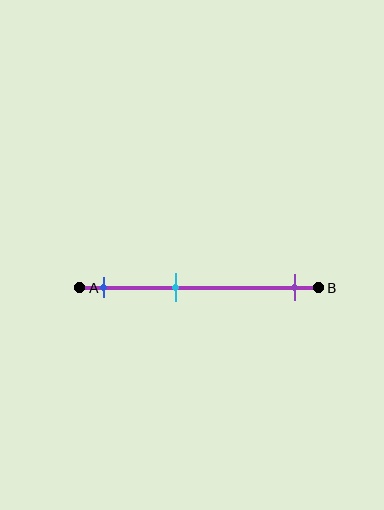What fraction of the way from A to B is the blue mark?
The blue mark is approximately 10% (0.1) of the way from A to B.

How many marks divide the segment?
There are 3 marks dividing the segment.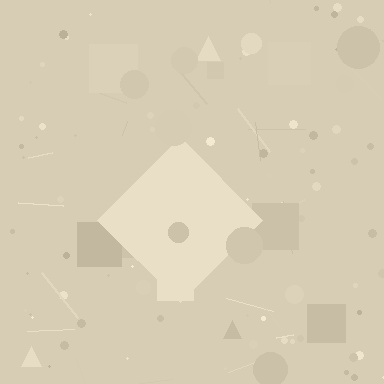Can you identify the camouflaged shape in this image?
The camouflaged shape is a diamond.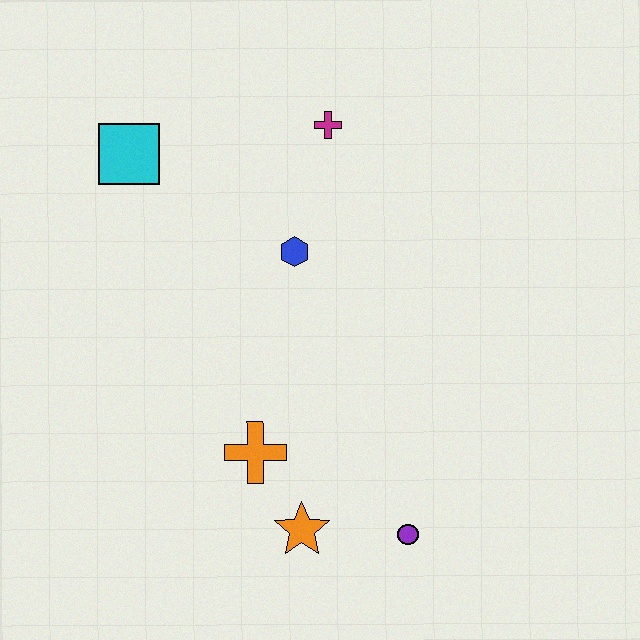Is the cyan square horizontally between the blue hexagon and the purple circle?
No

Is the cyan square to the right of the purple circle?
No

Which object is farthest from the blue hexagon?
The purple circle is farthest from the blue hexagon.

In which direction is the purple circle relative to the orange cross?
The purple circle is to the right of the orange cross.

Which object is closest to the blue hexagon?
The magenta cross is closest to the blue hexagon.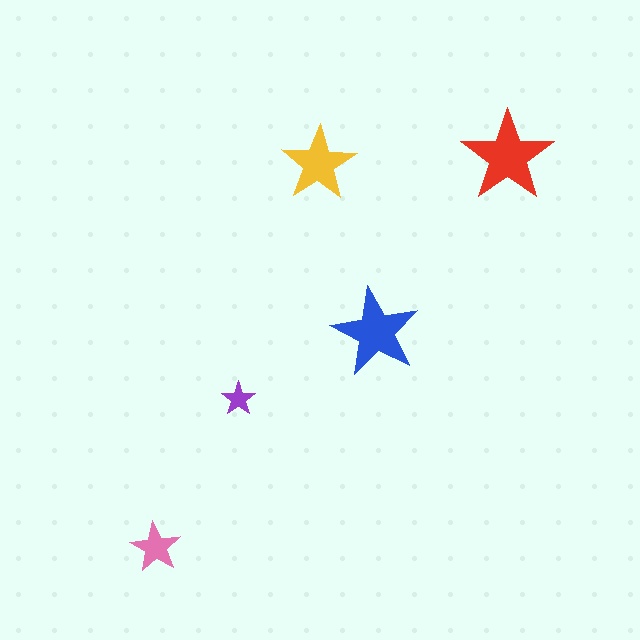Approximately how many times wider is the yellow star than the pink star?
About 1.5 times wider.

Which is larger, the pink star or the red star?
The red one.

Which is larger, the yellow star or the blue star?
The blue one.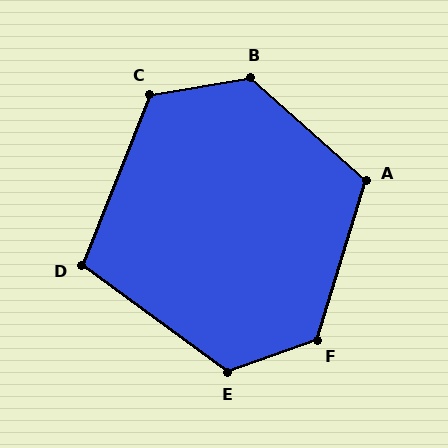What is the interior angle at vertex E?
Approximately 124 degrees (obtuse).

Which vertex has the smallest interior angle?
D, at approximately 104 degrees.